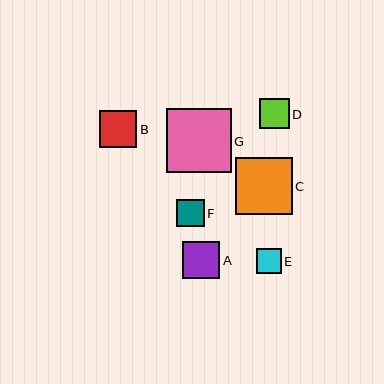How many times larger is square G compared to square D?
Square G is approximately 2.1 times the size of square D.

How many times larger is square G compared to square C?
Square G is approximately 1.1 times the size of square C.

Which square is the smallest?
Square E is the smallest with a size of approximately 25 pixels.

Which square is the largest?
Square G is the largest with a size of approximately 64 pixels.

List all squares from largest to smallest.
From largest to smallest: G, C, A, B, D, F, E.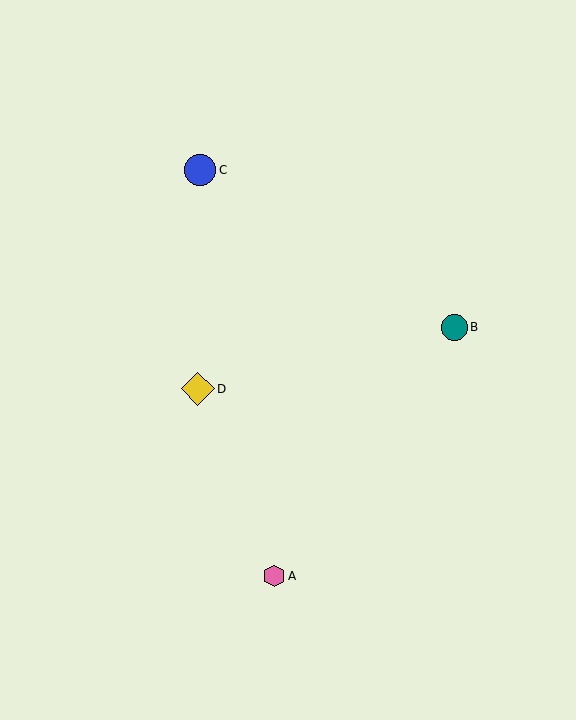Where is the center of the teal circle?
The center of the teal circle is at (454, 327).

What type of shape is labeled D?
Shape D is a yellow diamond.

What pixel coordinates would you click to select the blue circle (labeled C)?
Click at (200, 170) to select the blue circle C.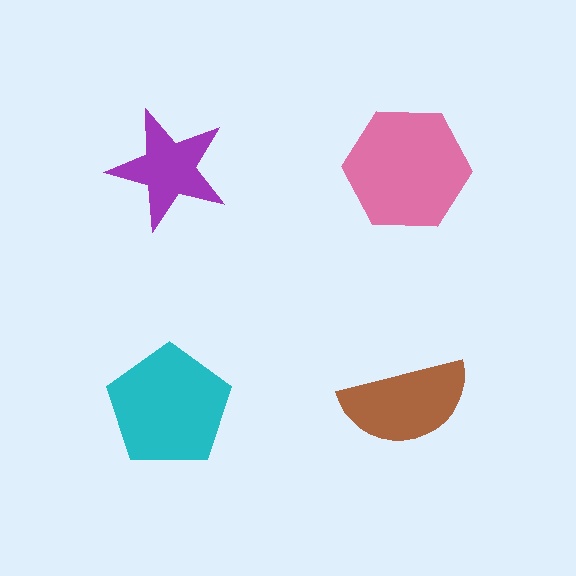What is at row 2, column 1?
A cyan pentagon.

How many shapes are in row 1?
2 shapes.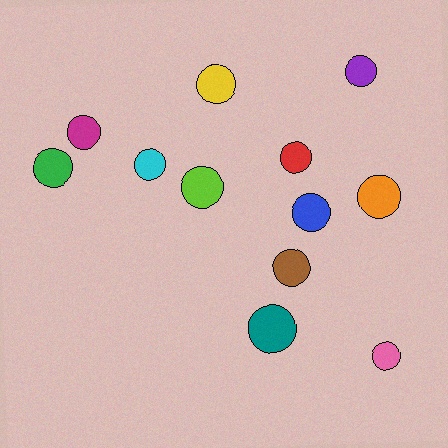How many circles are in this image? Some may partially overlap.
There are 12 circles.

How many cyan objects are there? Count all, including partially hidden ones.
There is 1 cyan object.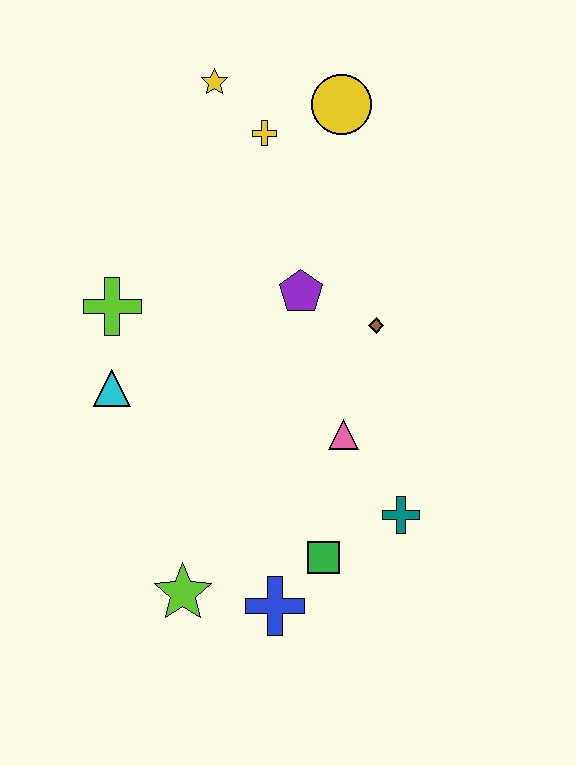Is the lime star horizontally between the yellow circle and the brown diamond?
No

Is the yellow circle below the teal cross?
No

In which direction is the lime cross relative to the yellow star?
The lime cross is below the yellow star.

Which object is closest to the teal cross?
The green square is closest to the teal cross.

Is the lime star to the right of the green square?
No